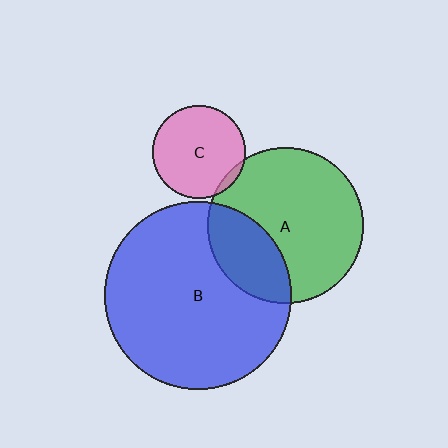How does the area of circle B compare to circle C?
Approximately 4.1 times.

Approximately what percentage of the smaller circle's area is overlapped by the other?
Approximately 5%.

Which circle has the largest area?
Circle B (blue).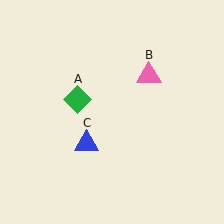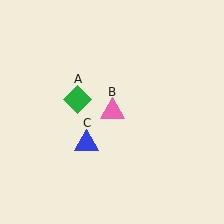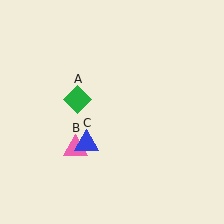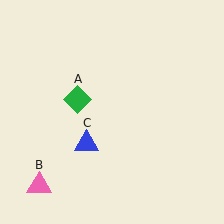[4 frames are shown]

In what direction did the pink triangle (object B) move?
The pink triangle (object B) moved down and to the left.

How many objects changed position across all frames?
1 object changed position: pink triangle (object B).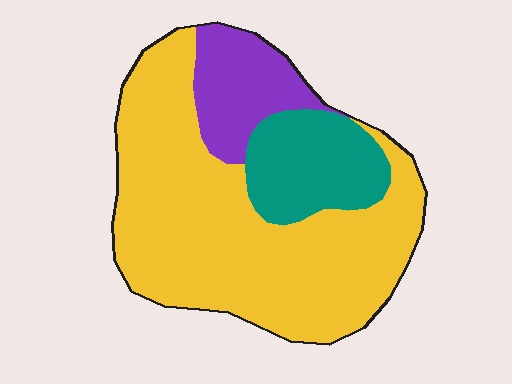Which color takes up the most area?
Yellow, at roughly 65%.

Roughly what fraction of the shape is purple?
Purple covers around 15% of the shape.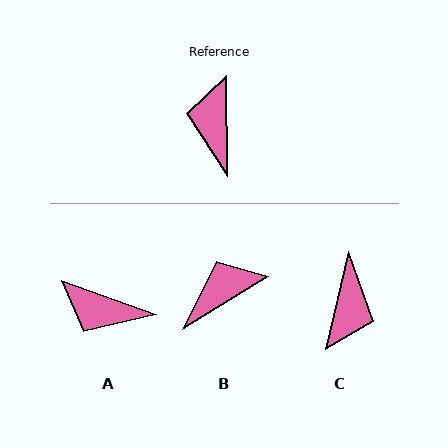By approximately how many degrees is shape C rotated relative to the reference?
Approximately 167 degrees counter-clockwise.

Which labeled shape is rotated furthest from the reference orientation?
C, about 167 degrees away.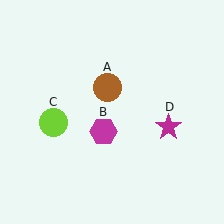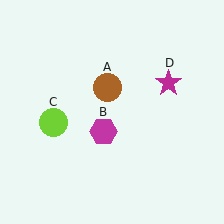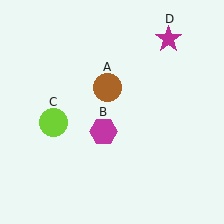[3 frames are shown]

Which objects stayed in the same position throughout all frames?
Brown circle (object A) and magenta hexagon (object B) and lime circle (object C) remained stationary.